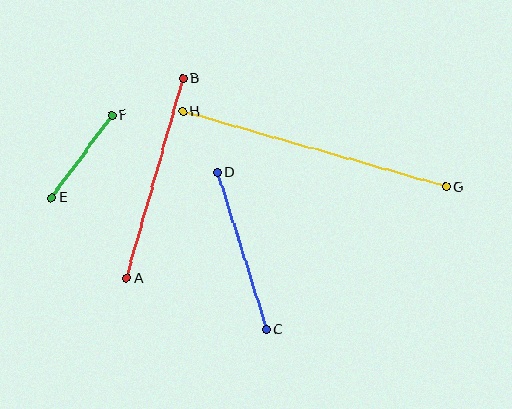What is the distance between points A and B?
The distance is approximately 208 pixels.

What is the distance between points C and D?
The distance is approximately 165 pixels.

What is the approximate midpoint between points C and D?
The midpoint is at approximately (242, 251) pixels.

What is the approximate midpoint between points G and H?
The midpoint is at approximately (314, 149) pixels.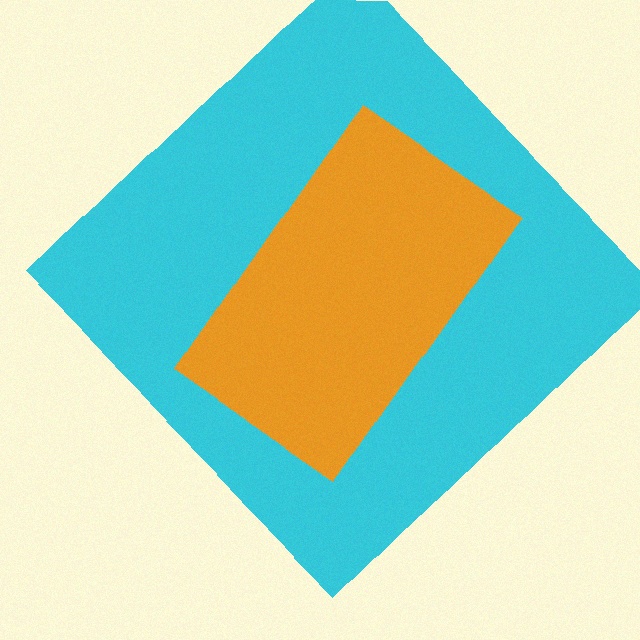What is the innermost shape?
The orange rectangle.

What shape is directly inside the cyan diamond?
The orange rectangle.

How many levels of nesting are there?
2.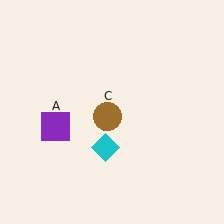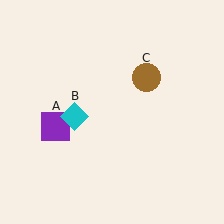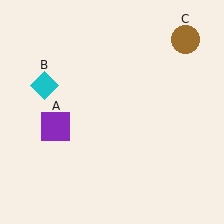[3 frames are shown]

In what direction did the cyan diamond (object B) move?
The cyan diamond (object B) moved up and to the left.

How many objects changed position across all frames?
2 objects changed position: cyan diamond (object B), brown circle (object C).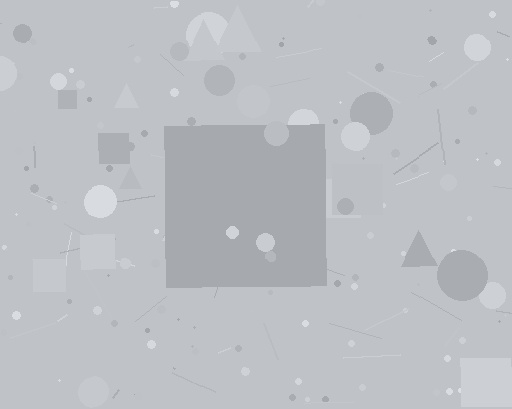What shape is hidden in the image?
A square is hidden in the image.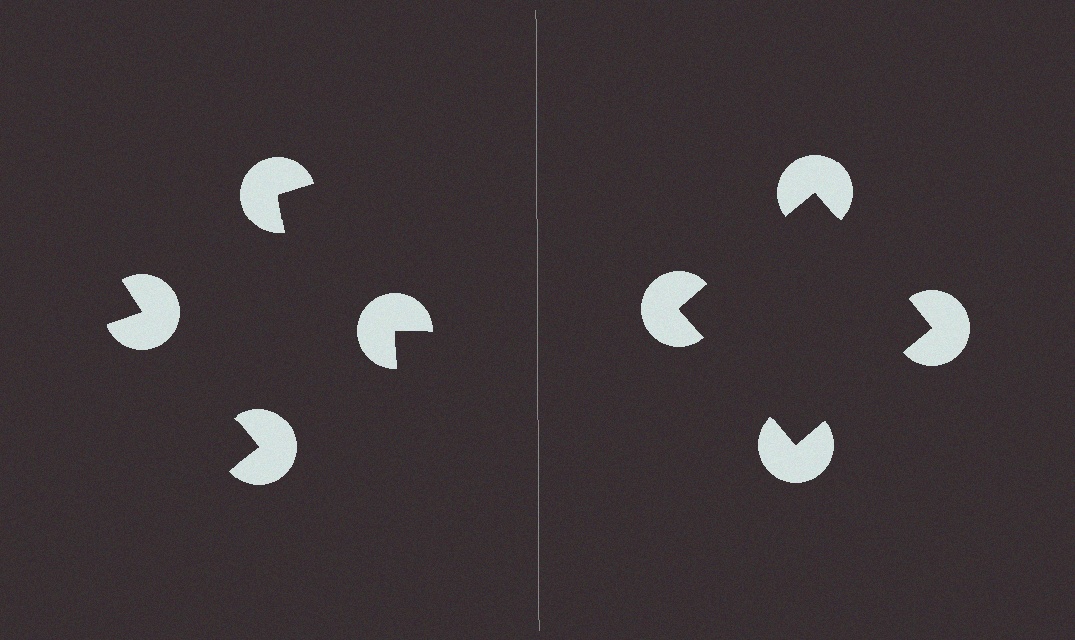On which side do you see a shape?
An illusory square appears on the right side. On the left side the wedge cuts are rotated, so no coherent shape forms.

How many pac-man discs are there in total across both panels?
8 — 4 on each side.